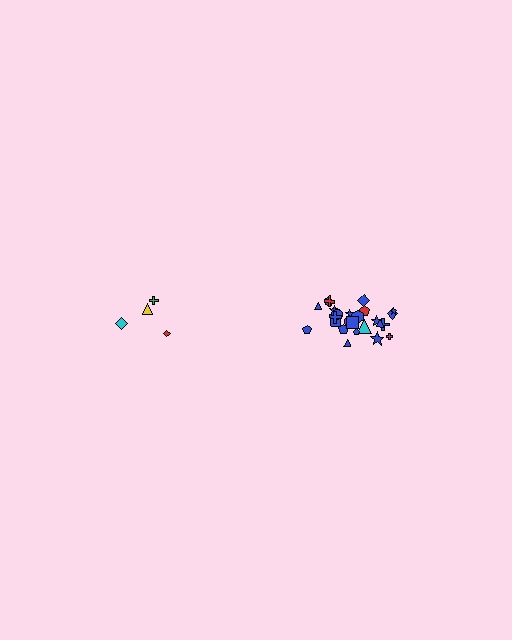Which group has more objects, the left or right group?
The right group.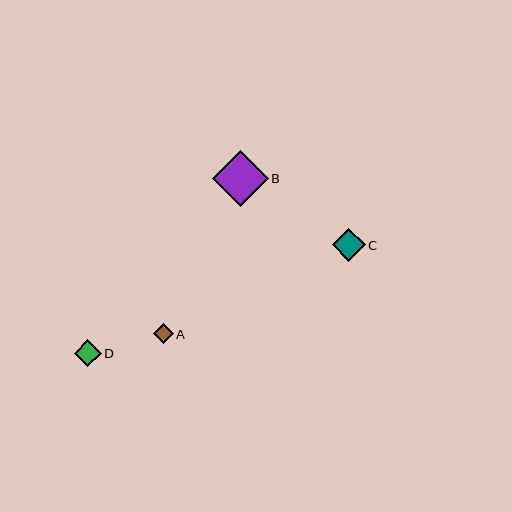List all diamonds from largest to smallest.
From largest to smallest: B, C, D, A.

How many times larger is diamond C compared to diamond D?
Diamond C is approximately 1.2 times the size of diamond D.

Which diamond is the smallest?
Diamond A is the smallest with a size of approximately 20 pixels.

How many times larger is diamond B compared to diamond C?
Diamond B is approximately 1.7 times the size of diamond C.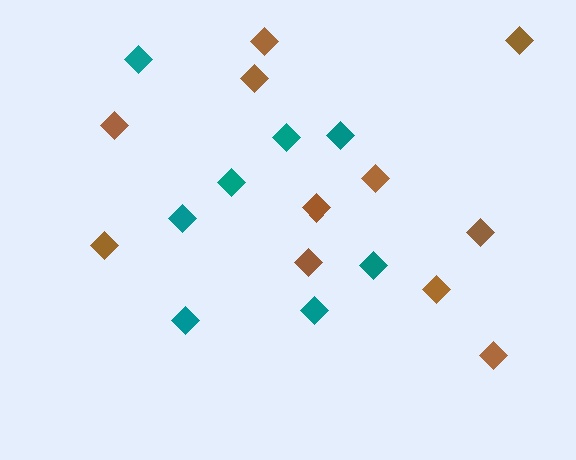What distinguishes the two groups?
There are 2 groups: one group of brown diamonds (11) and one group of teal diamonds (8).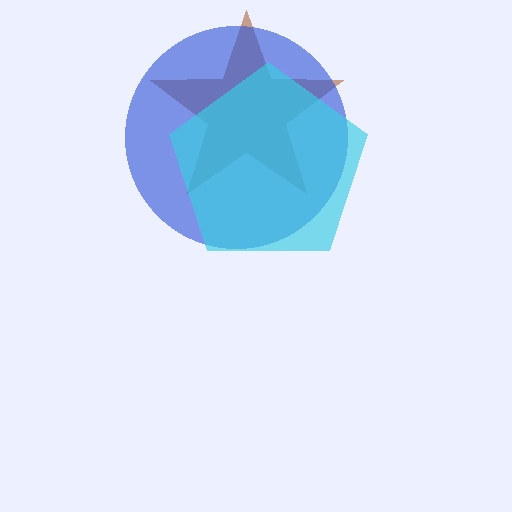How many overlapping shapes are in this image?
There are 3 overlapping shapes in the image.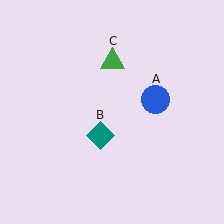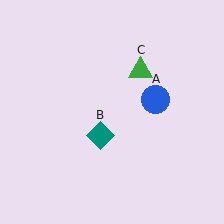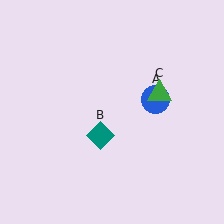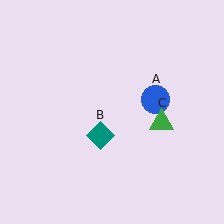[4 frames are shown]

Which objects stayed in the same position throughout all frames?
Blue circle (object A) and teal diamond (object B) remained stationary.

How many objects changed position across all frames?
1 object changed position: green triangle (object C).